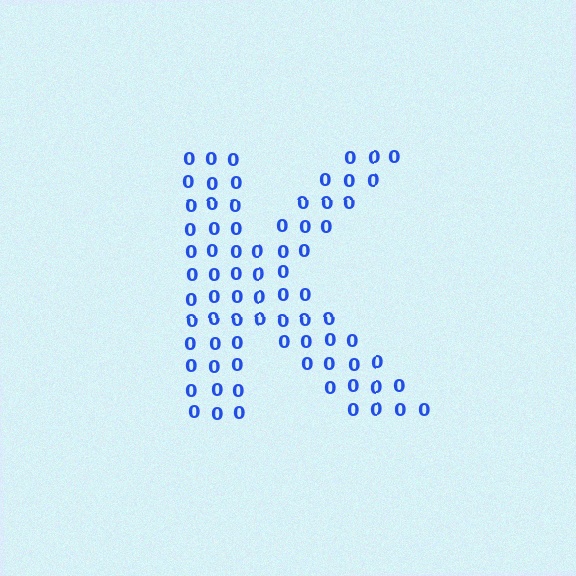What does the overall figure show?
The overall figure shows the letter K.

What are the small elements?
The small elements are digit 0's.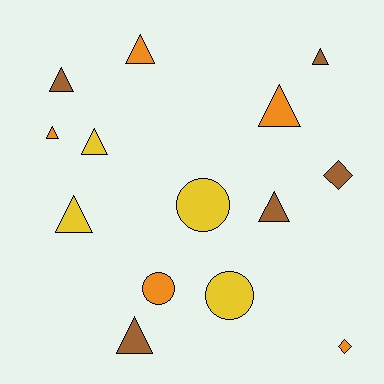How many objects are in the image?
There are 14 objects.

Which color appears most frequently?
Orange, with 5 objects.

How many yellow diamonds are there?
There are no yellow diamonds.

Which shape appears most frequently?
Triangle, with 9 objects.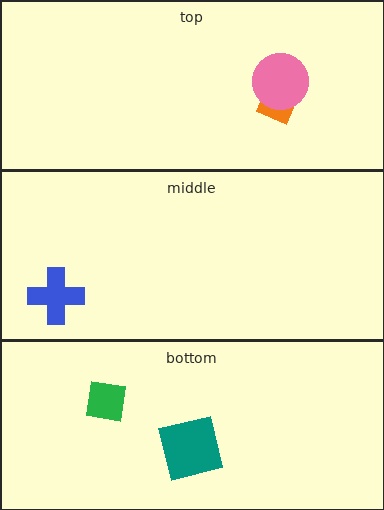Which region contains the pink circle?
The top region.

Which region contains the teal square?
The bottom region.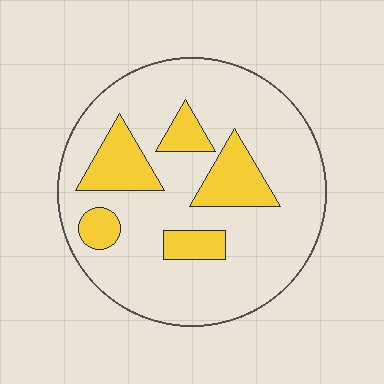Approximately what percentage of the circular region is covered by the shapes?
Approximately 20%.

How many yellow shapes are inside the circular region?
5.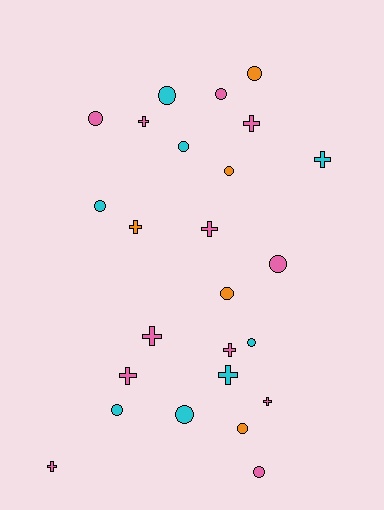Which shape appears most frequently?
Circle, with 14 objects.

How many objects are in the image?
There are 25 objects.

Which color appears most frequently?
Pink, with 12 objects.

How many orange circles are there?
There are 4 orange circles.